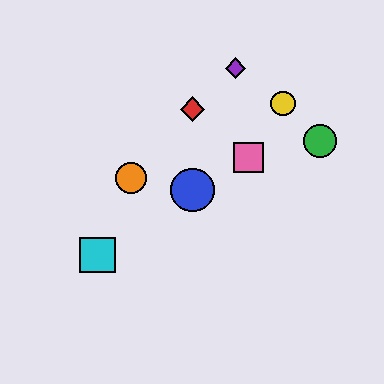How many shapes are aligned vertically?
2 shapes (the red diamond, the blue circle) are aligned vertically.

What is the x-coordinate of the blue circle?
The blue circle is at x≈192.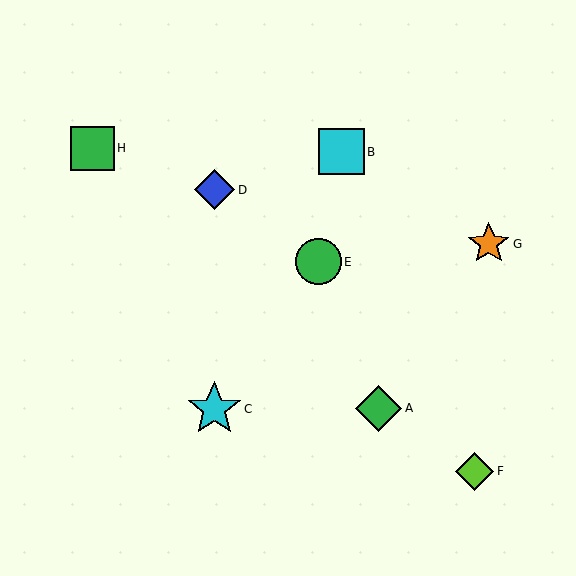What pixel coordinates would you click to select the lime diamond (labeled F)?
Click at (475, 471) to select the lime diamond F.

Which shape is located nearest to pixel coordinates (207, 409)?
The cyan star (labeled C) at (214, 409) is nearest to that location.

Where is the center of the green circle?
The center of the green circle is at (318, 262).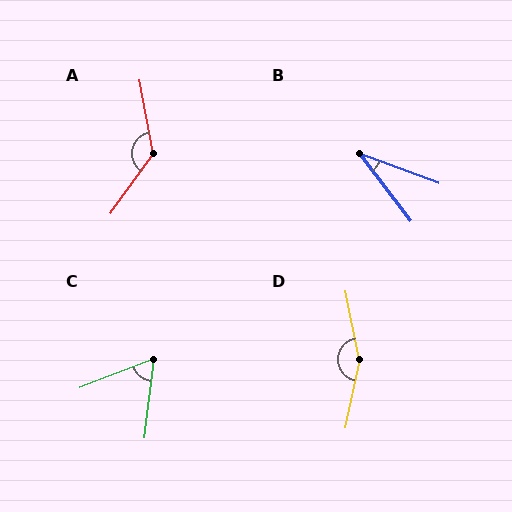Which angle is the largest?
D, at approximately 157 degrees.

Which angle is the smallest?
B, at approximately 32 degrees.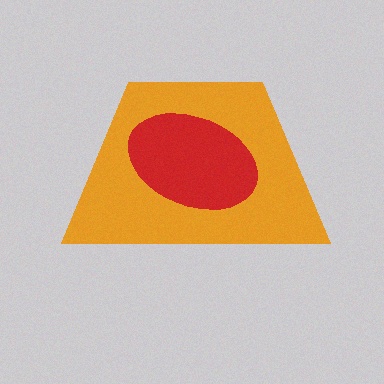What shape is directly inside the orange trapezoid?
The red ellipse.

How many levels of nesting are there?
2.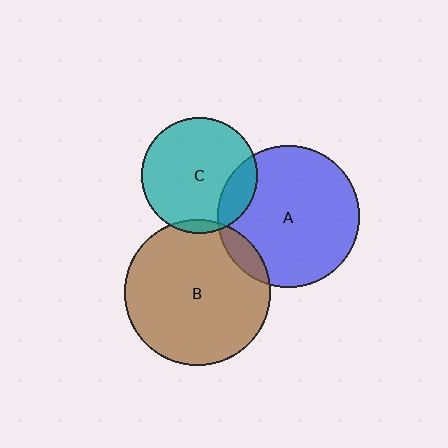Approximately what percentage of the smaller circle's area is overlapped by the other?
Approximately 10%.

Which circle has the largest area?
Circle B (brown).